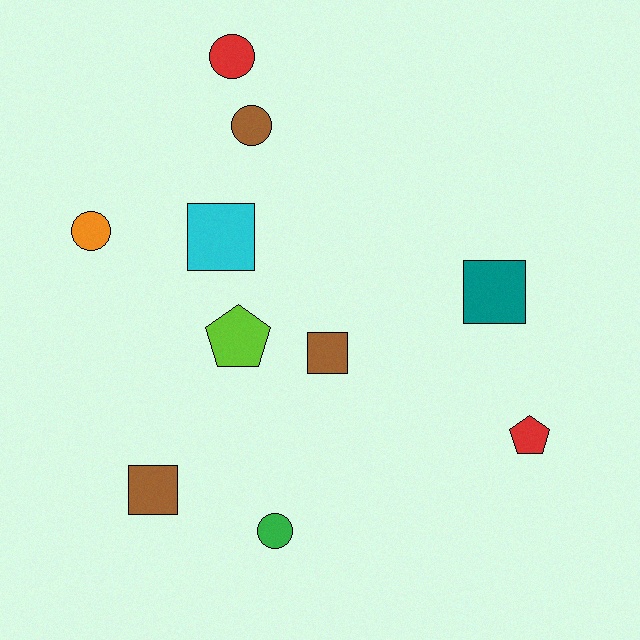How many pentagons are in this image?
There are 2 pentagons.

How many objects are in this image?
There are 10 objects.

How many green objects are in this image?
There is 1 green object.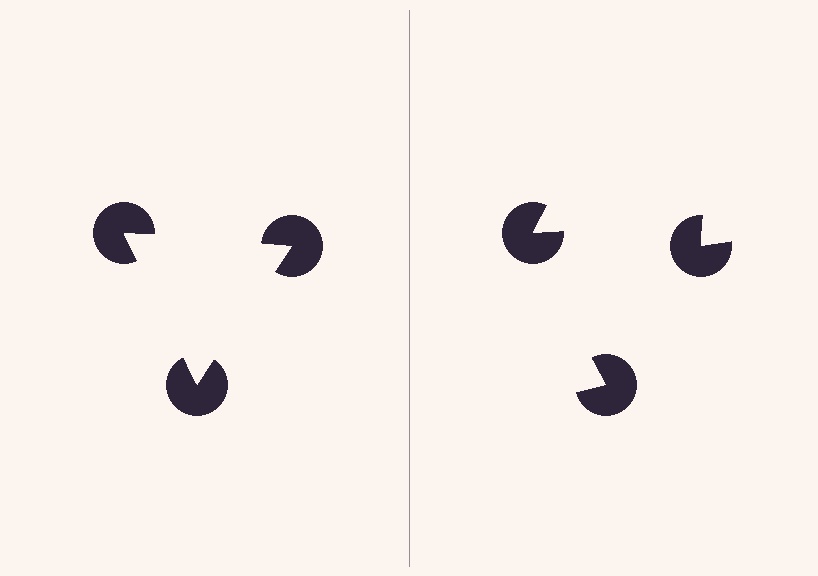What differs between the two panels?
The pac-man discs are positioned identically on both sides; only the wedge orientations differ. On the left they align to a triangle; on the right they are misaligned.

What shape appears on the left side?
An illusory triangle.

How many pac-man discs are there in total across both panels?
6 — 3 on each side.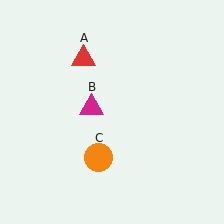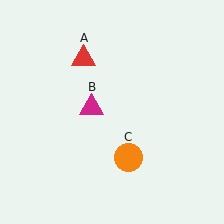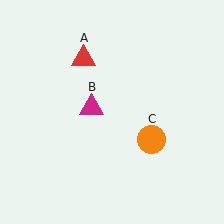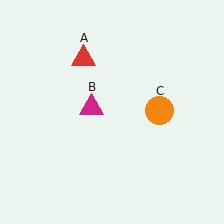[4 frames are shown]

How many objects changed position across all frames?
1 object changed position: orange circle (object C).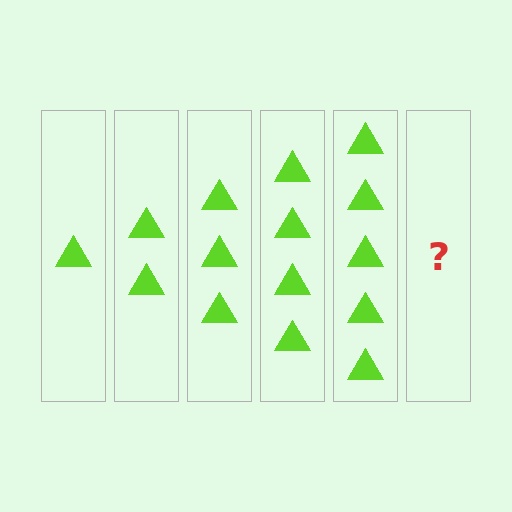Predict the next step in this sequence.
The next step is 6 triangles.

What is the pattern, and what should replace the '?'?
The pattern is that each step adds one more triangle. The '?' should be 6 triangles.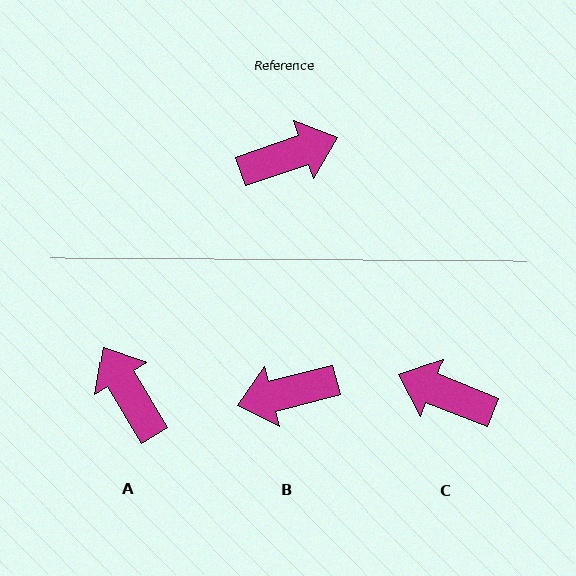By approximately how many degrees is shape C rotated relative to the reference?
Approximately 139 degrees counter-clockwise.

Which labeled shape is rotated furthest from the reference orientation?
B, about 175 degrees away.